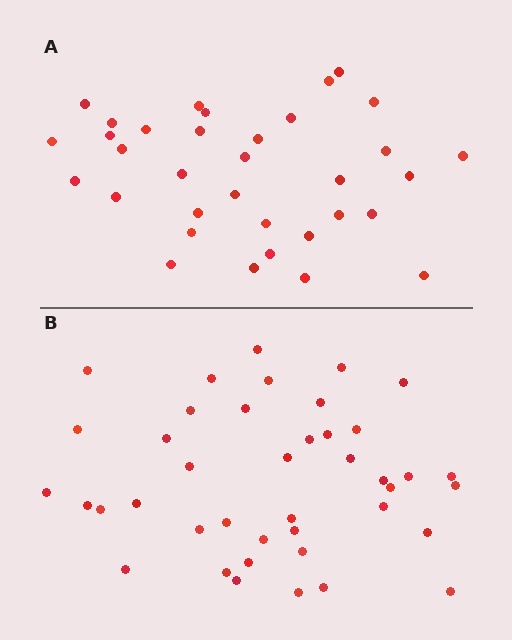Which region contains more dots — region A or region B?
Region B (the bottom region) has more dots.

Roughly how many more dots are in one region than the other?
Region B has roughly 8 or so more dots than region A.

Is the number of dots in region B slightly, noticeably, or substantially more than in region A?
Region B has only slightly more — the two regions are fairly close. The ratio is roughly 1.2 to 1.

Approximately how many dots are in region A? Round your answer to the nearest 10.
About 30 dots. (The exact count is 34, which rounds to 30.)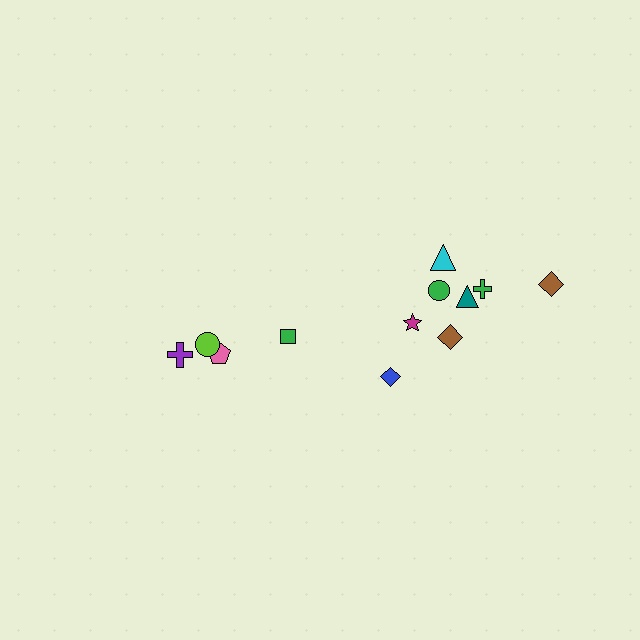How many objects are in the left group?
There are 4 objects.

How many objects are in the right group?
There are 8 objects.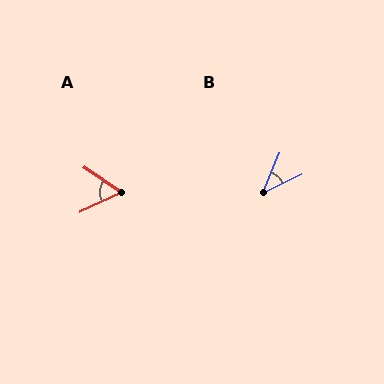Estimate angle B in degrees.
Approximately 42 degrees.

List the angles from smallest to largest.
B (42°), A (60°).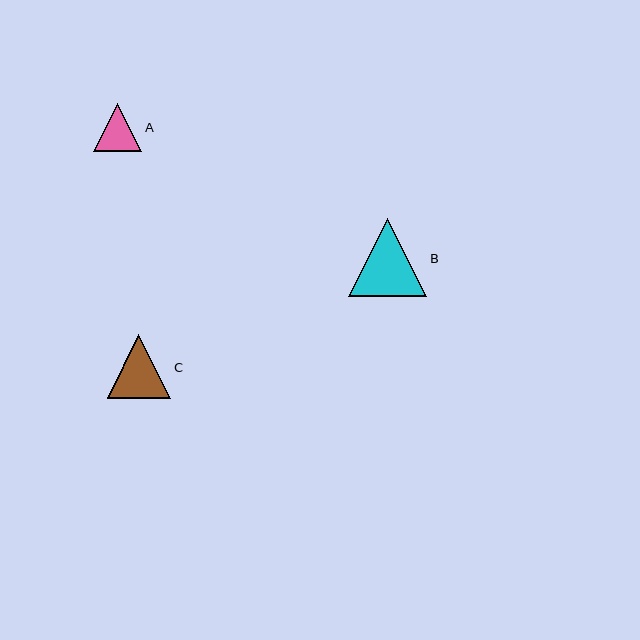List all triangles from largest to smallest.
From largest to smallest: B, C, A.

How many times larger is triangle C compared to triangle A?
Triangle C is approximately 1.3 times the size of triangle A.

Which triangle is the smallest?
Triangle A is the smallest with a size of approximately 48 pixels.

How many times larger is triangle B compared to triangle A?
Triangle B is approximately 1.6 times the size of triangle A.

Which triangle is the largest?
Triangle B is the largest with a size of approximately 78 pixels.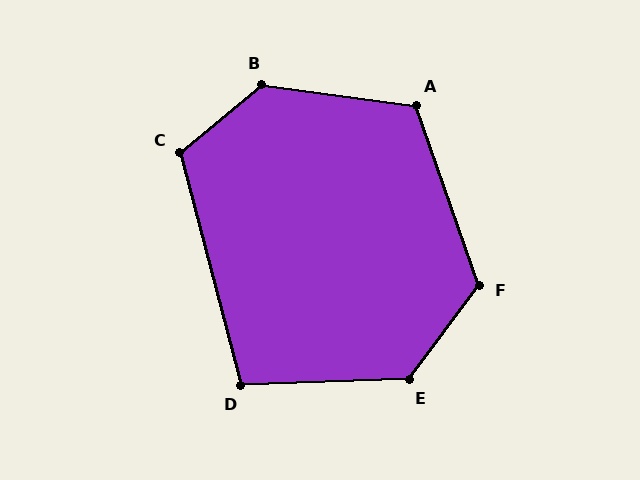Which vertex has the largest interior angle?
B, at approximately 133 degrees.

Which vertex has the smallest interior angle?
D, at approximately 103 degrees.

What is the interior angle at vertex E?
Approximately 129 degrees (obtuse).